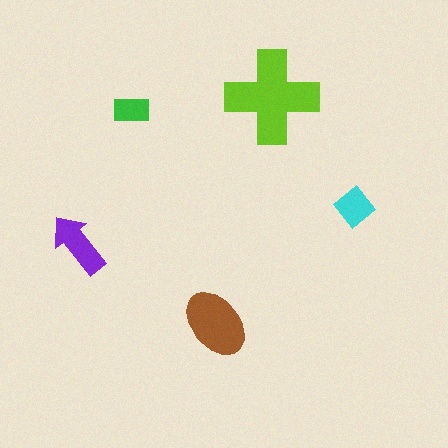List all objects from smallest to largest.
The green rectangle, the cyan diamond, the purple arrow, the brown ellipse, the lime cross.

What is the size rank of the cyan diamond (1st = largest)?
4th.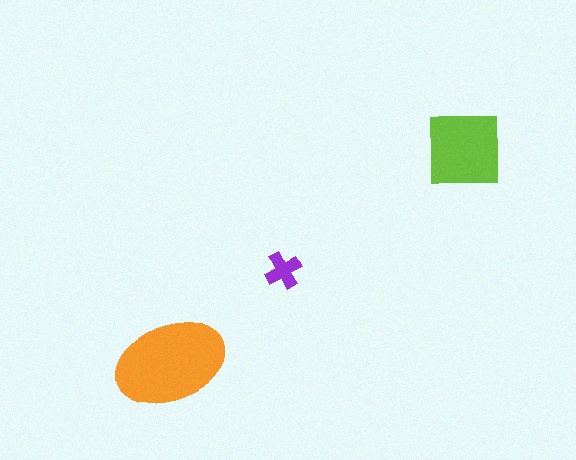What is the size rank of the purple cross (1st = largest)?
3rd.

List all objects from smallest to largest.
The purple cross, the lime square, the orange ellipse.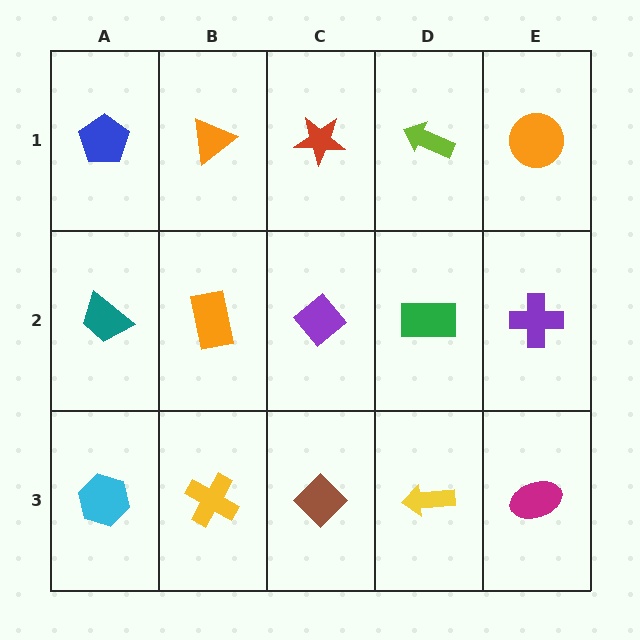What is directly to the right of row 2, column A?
An orange rectangle.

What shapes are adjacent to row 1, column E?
A purple cross (row 2, column E), a lime arrow (row 1, column D).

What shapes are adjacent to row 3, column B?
An orange rectangle (row 2, column B), a cyan hexagon (row 3, column A), a brown diamond (row 3, column C).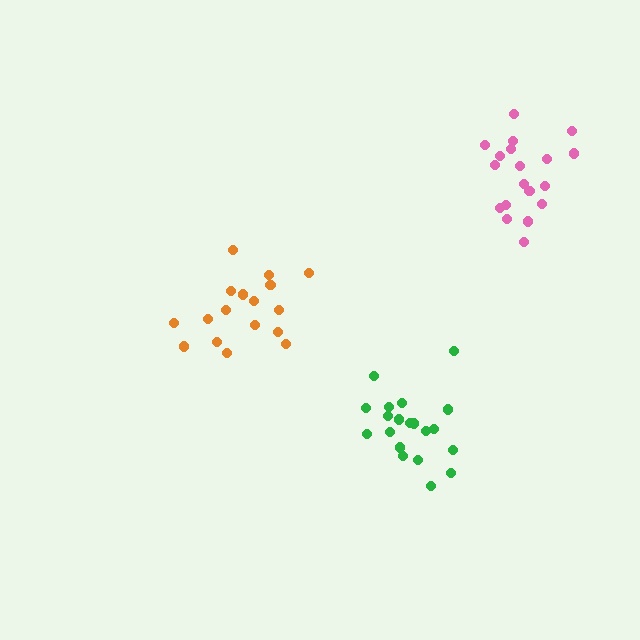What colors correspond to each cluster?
The clusters are colored: orange, green, pink.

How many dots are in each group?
Group 1: 17 dots, Group 2: 20 dots, Group 3: 19 dots (56 total).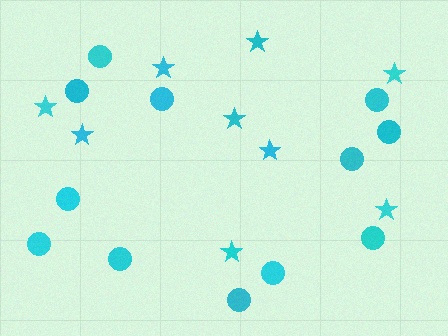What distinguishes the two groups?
There are 2 groups: one group of stars (9) and one group of circles (12).